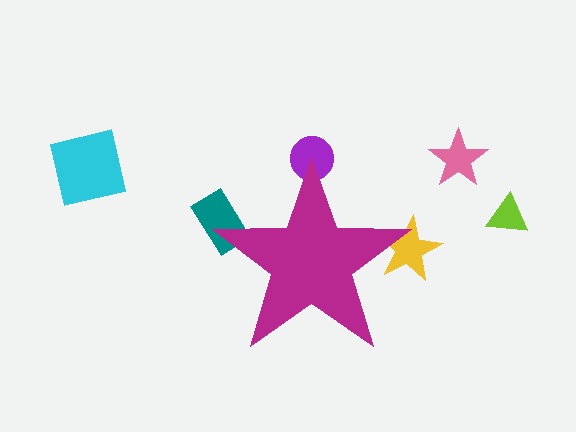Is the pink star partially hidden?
No, the pink star is fully visible.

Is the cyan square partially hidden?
No, the cyan square is fully visible.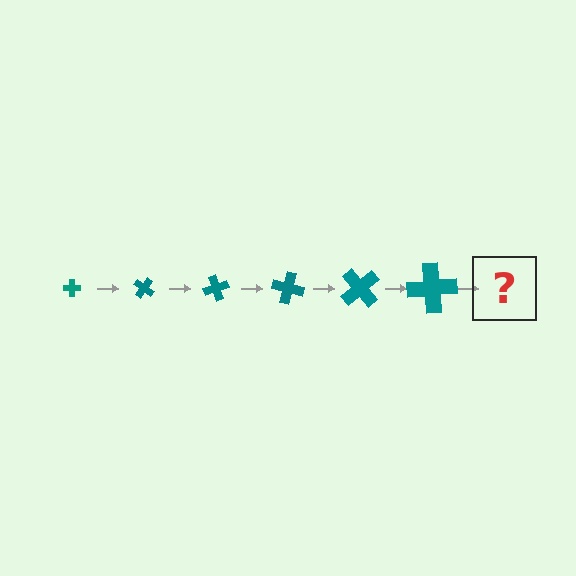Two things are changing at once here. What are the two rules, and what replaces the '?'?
The two rules are that the cross grows larger each step and it rotates 35 degrees each step. The '?' should be a cross, larger than the previous one and rotated 210 degrees from the start.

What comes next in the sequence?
The next element should be a cross, larger than the previous one and rotated 210 degrees from the start.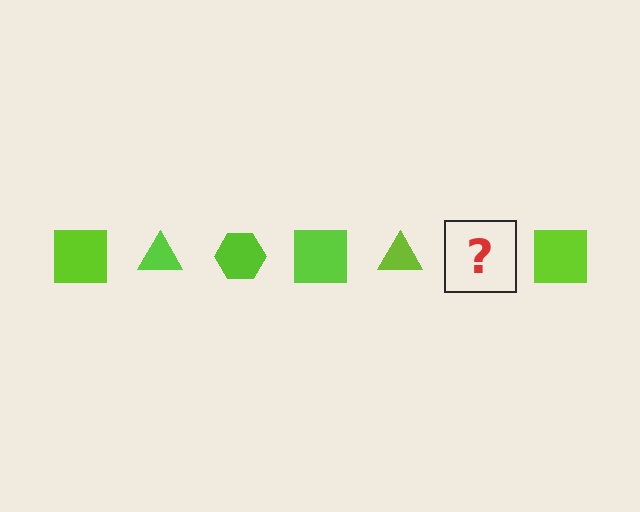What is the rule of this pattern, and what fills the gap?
The rule is that the pattern cycles through square, triangle, hexagon shapes in lime. The gap should be filled with a lime hexagon.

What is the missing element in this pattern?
The missing element is a lime hexagon.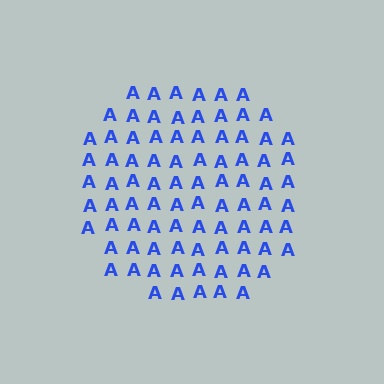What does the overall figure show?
The overall figure shows a circle.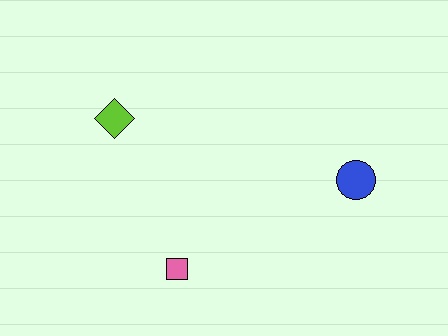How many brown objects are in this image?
There are no brown objects.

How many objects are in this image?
There are 3 objects.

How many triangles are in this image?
There are no triangles.